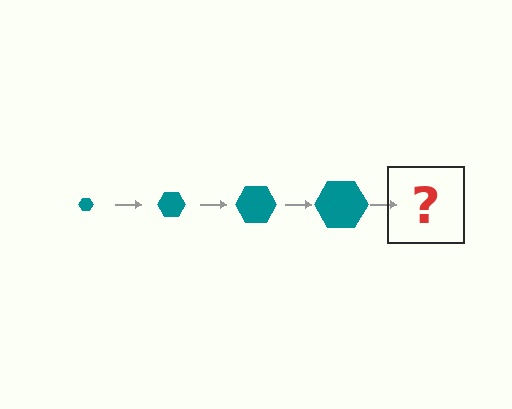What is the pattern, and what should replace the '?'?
The pattern is that the hexagon gets progressively larger each step. The '?' should be a teal hexagon, larger than the previous one.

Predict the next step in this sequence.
The next step is a teal hexagon, larger than the previous one.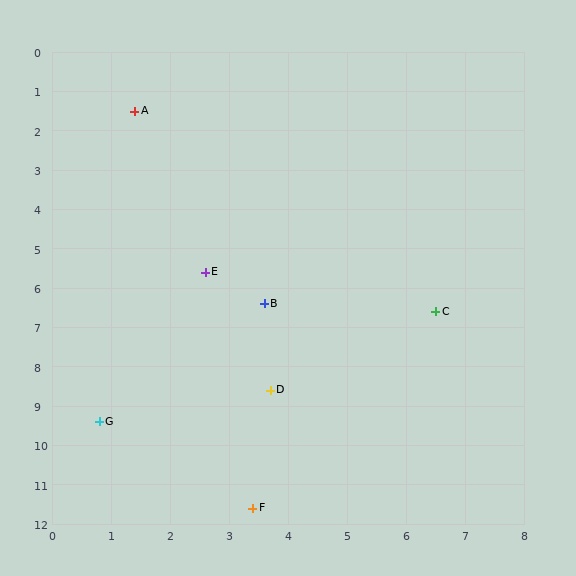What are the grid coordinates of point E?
Point E is at approximately (2.6, 5.6).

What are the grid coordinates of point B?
Point B is at approximately (3.6, 6.4).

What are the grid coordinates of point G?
Point G is at approximately (0.8, 9.4).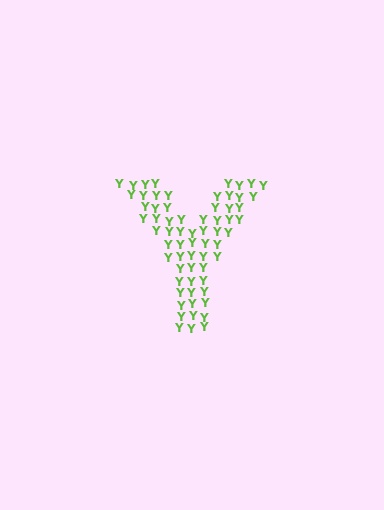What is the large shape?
The large shape is the letter Y.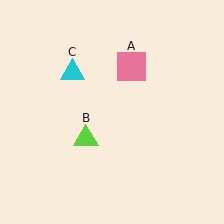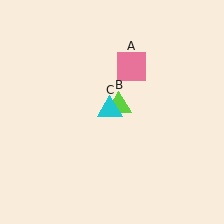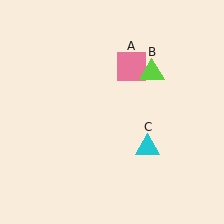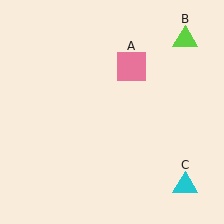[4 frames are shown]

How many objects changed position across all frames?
2 objects changed position: lime triangle (object B), cyan triangle (object C).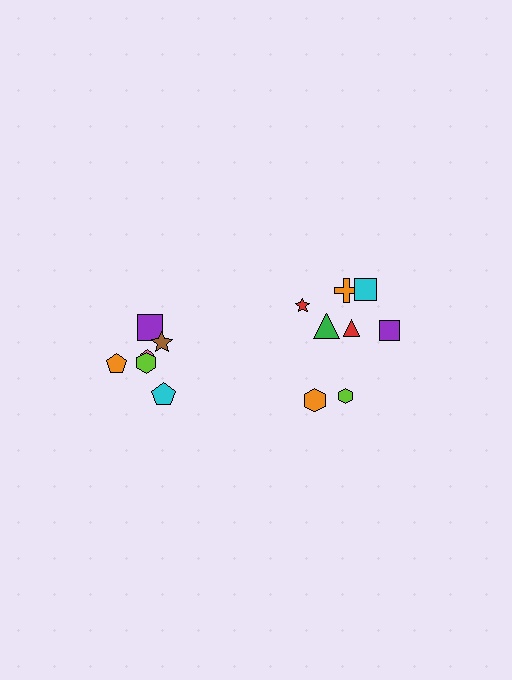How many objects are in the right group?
There are 8 objects.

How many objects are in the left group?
There are 6 objects.